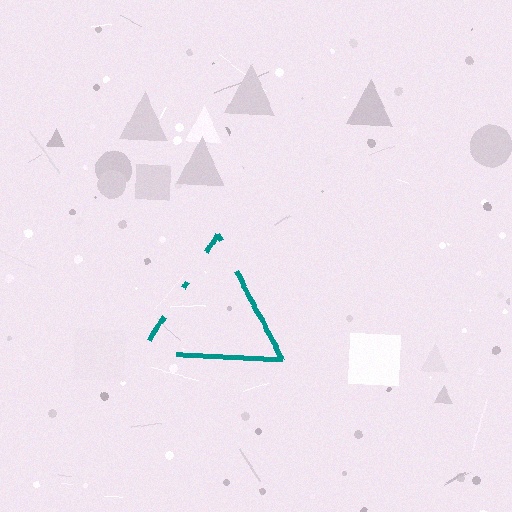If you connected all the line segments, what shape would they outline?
They would outline a triangle.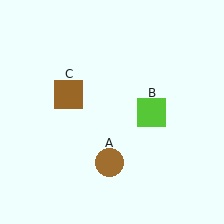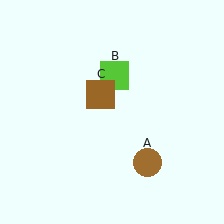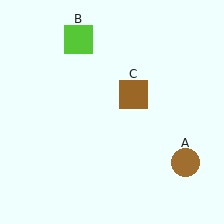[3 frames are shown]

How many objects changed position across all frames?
3 objects changed position: brown circle (object A), lime square (object B), brown square (object C).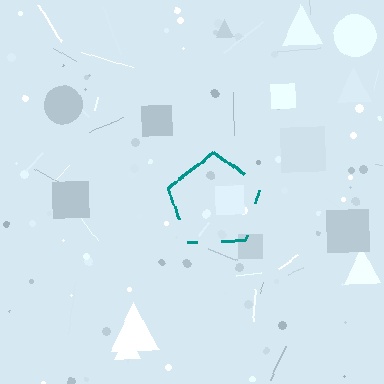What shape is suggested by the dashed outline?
The dashed outline suggests a pentagon.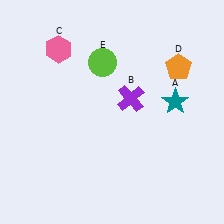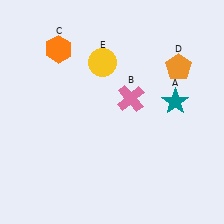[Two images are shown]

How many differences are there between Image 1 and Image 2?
There are 3 differences between the two images.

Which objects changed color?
B changed from purple to pink. C changed from pink to orange. E changed from lime to yellow.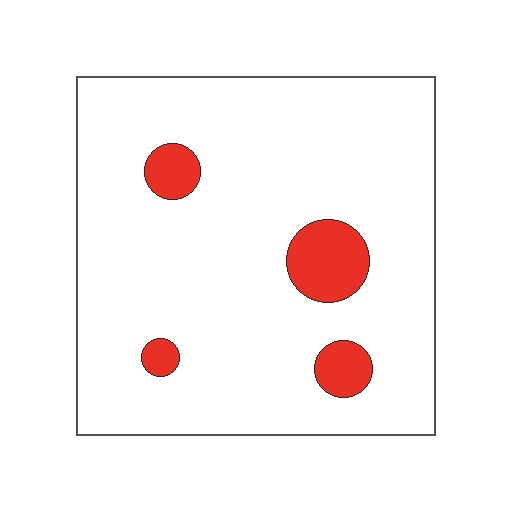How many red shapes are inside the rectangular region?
4.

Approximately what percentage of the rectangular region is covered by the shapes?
Approximately 10%.